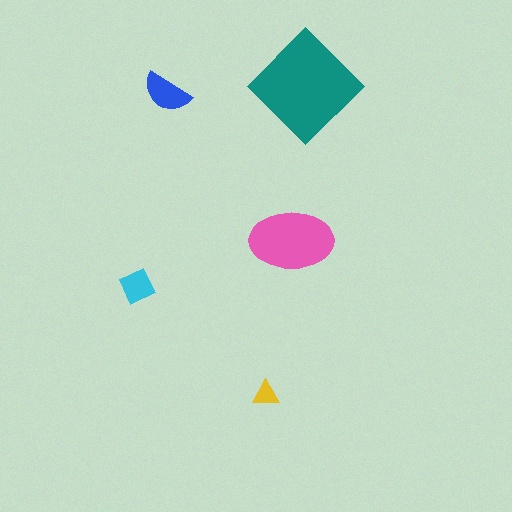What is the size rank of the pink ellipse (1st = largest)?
2nd.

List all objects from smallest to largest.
The yellow triangle, the cyan square, the blue semicircle, the pink ellipse, the teal diamond.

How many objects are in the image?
There are 5 objects in the image.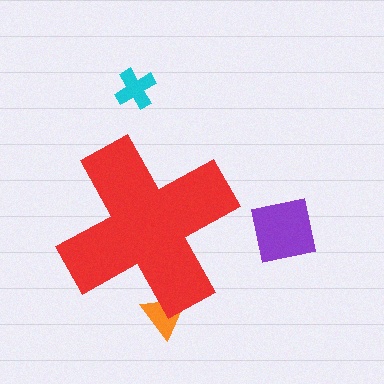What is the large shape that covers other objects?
A red cross.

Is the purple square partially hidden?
No, the purple square is fully visible.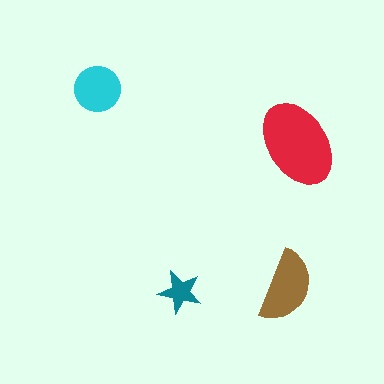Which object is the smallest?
The teal star.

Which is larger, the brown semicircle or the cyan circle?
The brown semicircle.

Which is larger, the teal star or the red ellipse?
The red ellipse.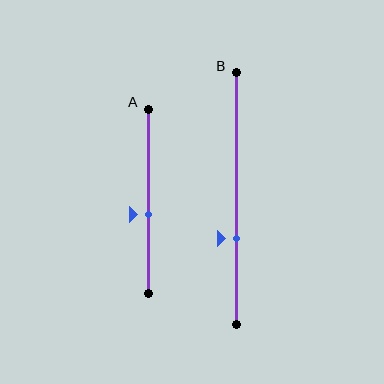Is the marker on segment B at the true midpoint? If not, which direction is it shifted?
No, the marker on segment B is shifted downward by about 16% of the segment length.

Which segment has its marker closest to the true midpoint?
Segment A has its marker closest to the true midpoint.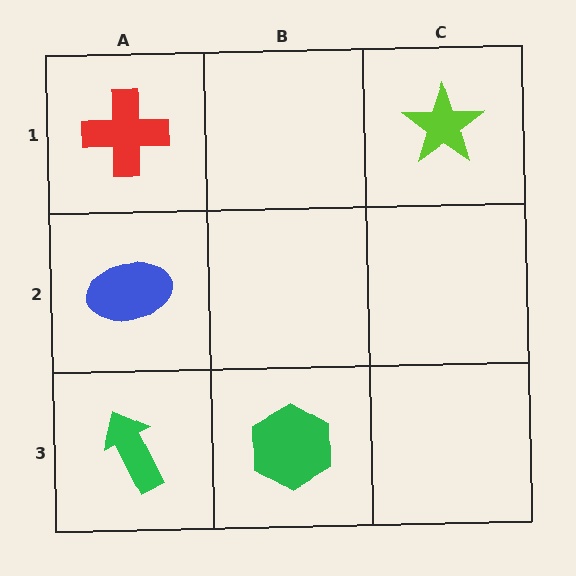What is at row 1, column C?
A lime star.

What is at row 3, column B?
A green hexagon.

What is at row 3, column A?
A green arrow.